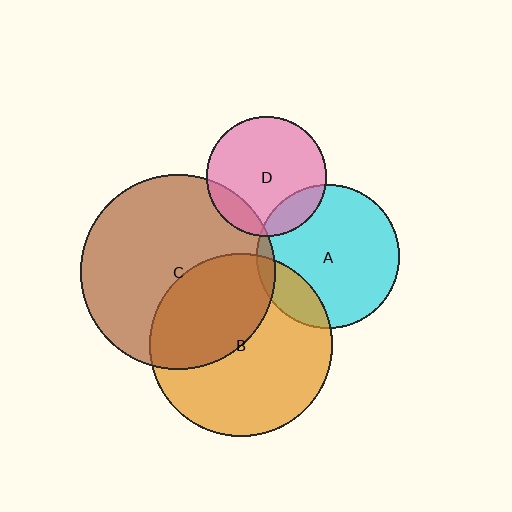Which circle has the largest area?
Circle C (brown).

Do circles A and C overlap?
Yes.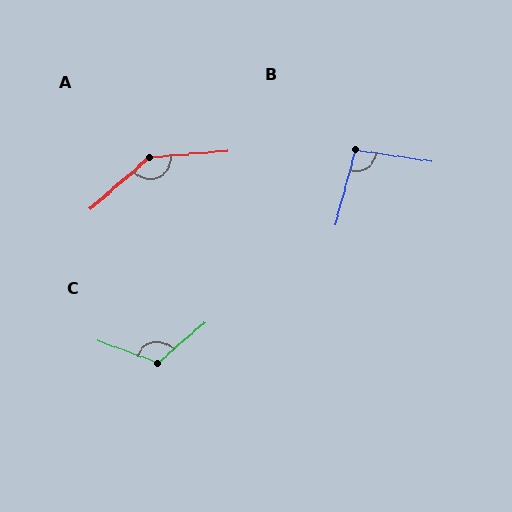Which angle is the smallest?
B, at approximately 97 degrees.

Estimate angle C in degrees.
Approximately 119 degrees.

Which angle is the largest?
A, at approximately 144 degrees.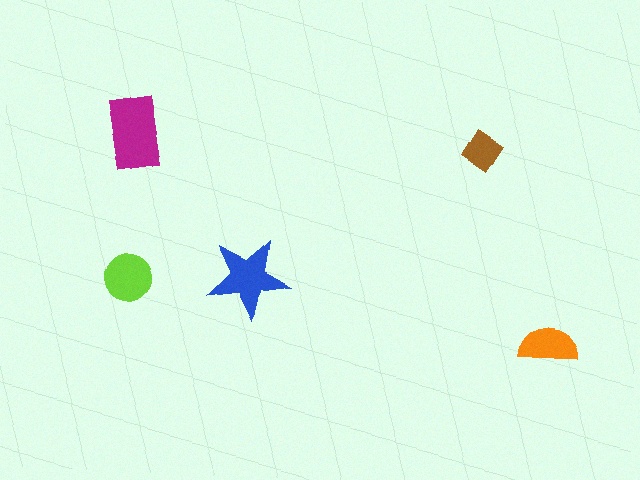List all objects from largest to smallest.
The magenta rectangle, the blue star, the lime circle, the orange semicircle, the brown diamond.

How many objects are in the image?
There are 5 objects in the image.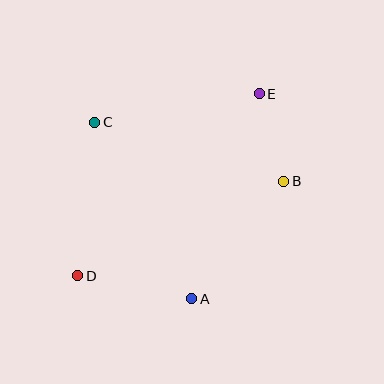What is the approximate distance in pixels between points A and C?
The distance between A and C is approximately 201 pixels.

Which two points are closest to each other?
Points B and E are closest to each other.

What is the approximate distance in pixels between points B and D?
The distance between B and D is approximately 227 pixels.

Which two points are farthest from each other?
Points D and E are farthest from each other.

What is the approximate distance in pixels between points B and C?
The distance between B and C is approximately 198 pixels.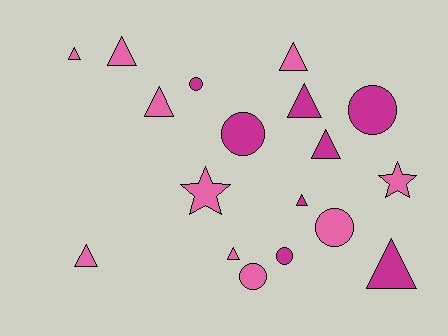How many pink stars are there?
There are 2 pink stars.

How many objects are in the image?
There are 18 objects.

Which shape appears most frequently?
Triangle, with 10 objects.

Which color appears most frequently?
Pink, with 10 objects.